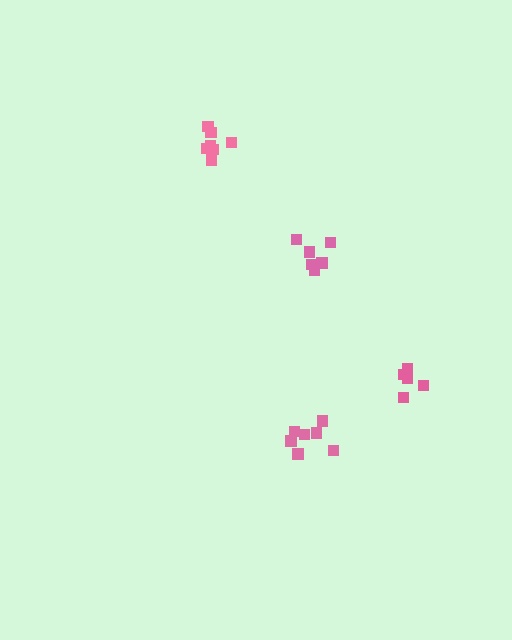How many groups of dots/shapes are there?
There are 4 groups.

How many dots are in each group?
Group 1: 6 dots, Group 2: 8 dots, Group 3: 7 dots, Group 4: 5 dots (26 total).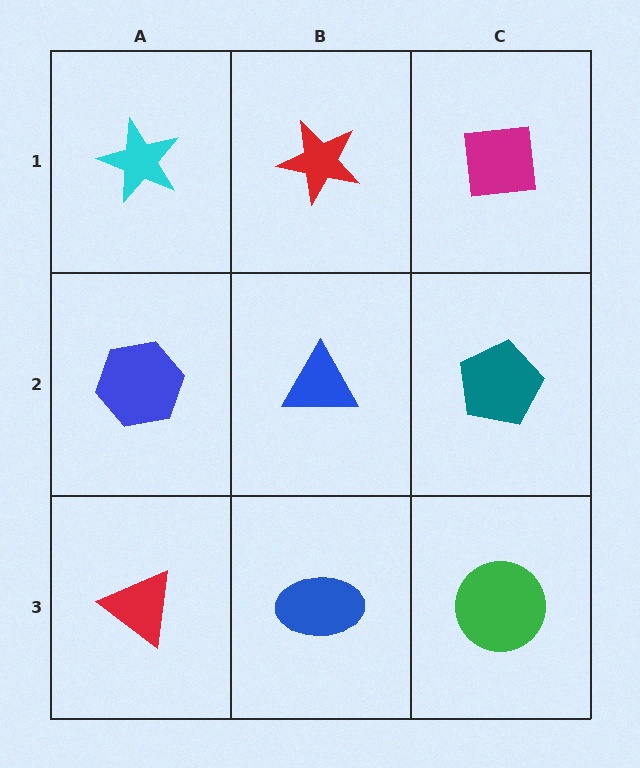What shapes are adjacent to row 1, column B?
A blue triangle (row 2, column B), a cyan star (row 1, column A), a magenta square (row 1, column C).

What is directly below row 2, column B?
A blue ellipse.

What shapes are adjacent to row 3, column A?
A blue hexagon (row 2, column A), a blue ellipse (row 3, column B).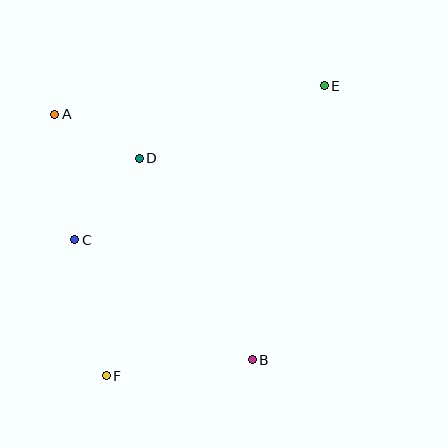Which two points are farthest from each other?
Points E and F are farthest from each other.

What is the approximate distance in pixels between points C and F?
The distance between C and F is approximately 140 pixels.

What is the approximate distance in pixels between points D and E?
The distance between D and E is approximately 199 pixels.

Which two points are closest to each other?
Points A and D are closest to each other.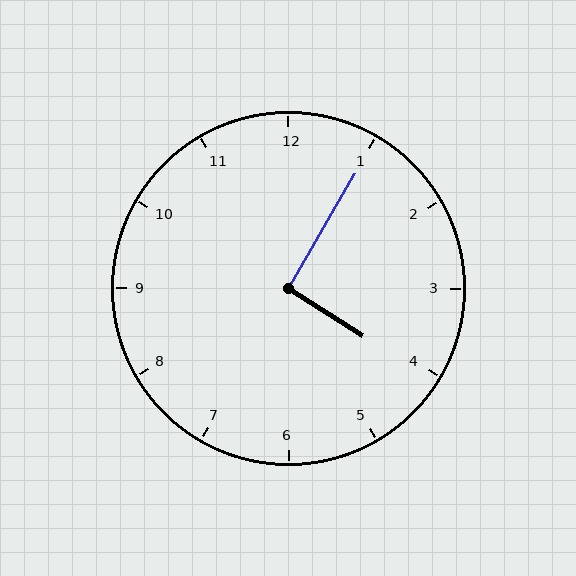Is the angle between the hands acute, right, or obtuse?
It is right.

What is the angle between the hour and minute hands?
Approximately 92 degrees.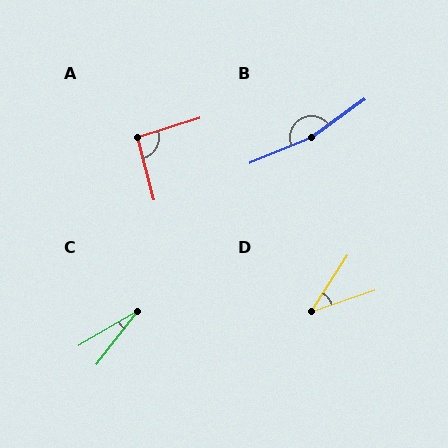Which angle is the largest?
B, at approximately 166 degrees.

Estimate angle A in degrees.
Approximately 93 degrees.